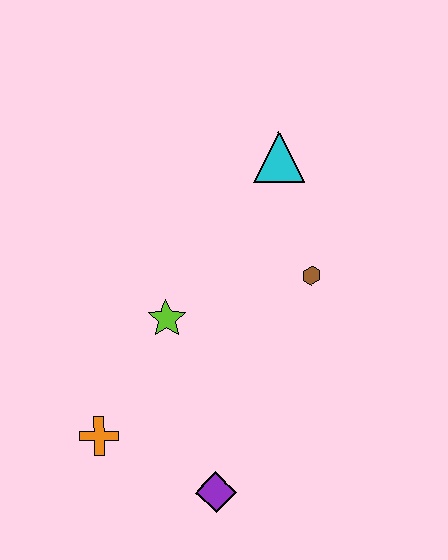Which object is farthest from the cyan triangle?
The purple diamond is farthest from the cyan triangle.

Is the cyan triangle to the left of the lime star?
No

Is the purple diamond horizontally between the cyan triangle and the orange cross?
Yes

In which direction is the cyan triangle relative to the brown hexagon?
The cyan triangle is above the brown hexagon.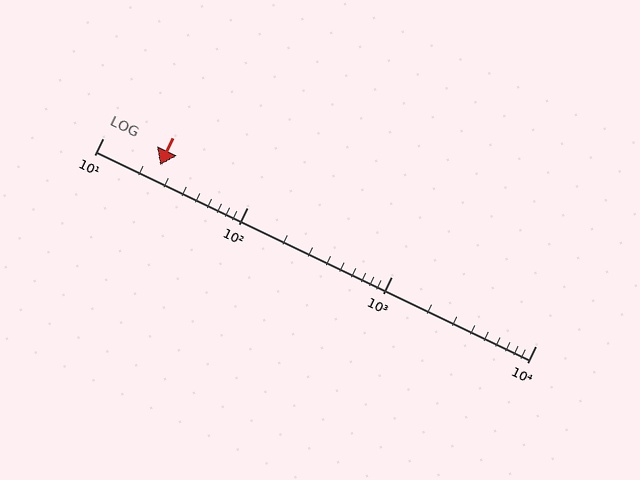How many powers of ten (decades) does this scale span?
The scale spans 3 decades, from 10 to 10000.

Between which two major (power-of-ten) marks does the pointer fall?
The pointer is between 10 and 100.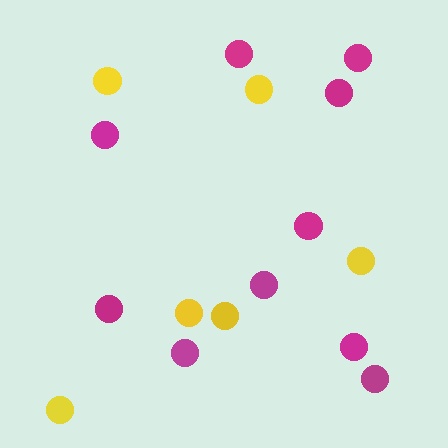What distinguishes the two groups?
There are 2 groups: one group of magenta circles (10) and one group of yellow circles (6).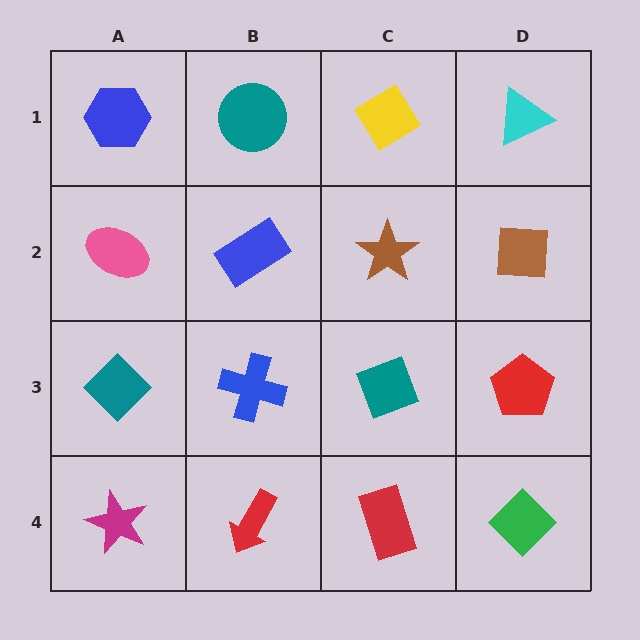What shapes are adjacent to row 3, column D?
A brown square (row 2, column D), a green diamond (row 4, column D), a teal diamond (row 3, column C).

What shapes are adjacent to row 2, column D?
A cyan triangle (row 1, column D), a red pentagon (row 3, column D), a brown star (row 2, column C).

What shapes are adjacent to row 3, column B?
A blue rectangle (row 2, column B), a red arrow (row 4, column B), a teal diamond (row 3, column A), a teal diamond (row 3, column C).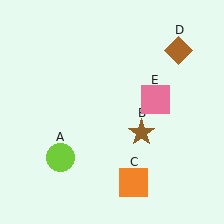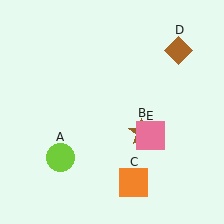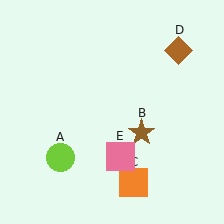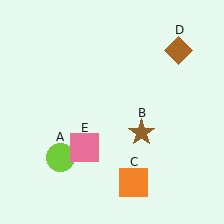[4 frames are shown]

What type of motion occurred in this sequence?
The pink square (object E) rotated clockwise around the center of the scene.